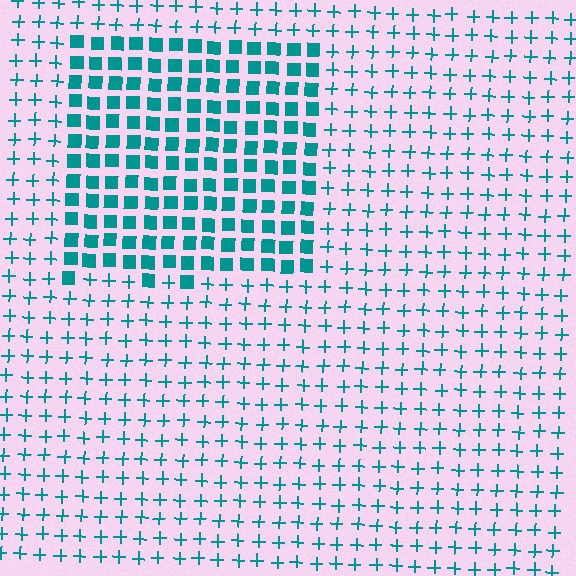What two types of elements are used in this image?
The image uses squares inside the rectangle region and plus signs outside it.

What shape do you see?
I see a rectangle.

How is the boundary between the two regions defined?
The boundary is defined by a change in element shape: squares inside vs. plus signs outside. All elements share the same color and spacing.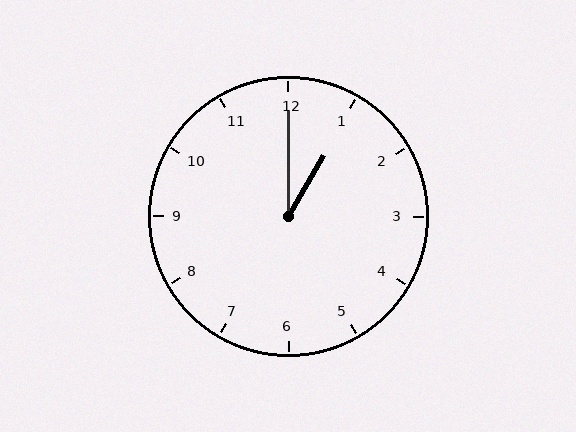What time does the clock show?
1:00.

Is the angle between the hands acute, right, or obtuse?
It is acute.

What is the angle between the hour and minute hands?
Approximately 30 degrees.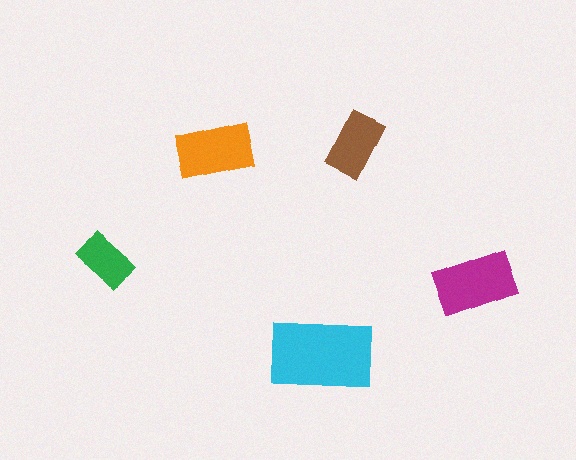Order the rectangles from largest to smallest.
the cyan one, the magenta one, the orange one, the brown one, the green one.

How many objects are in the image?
There are 5 objects in the image.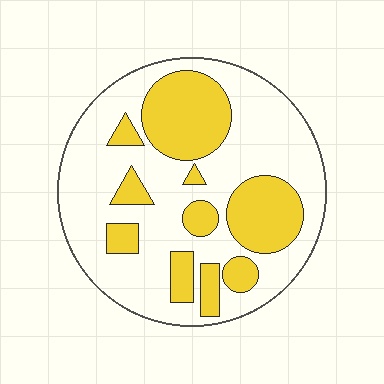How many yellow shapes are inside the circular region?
10.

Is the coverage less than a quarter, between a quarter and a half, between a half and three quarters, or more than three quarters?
Between a quarter and a half.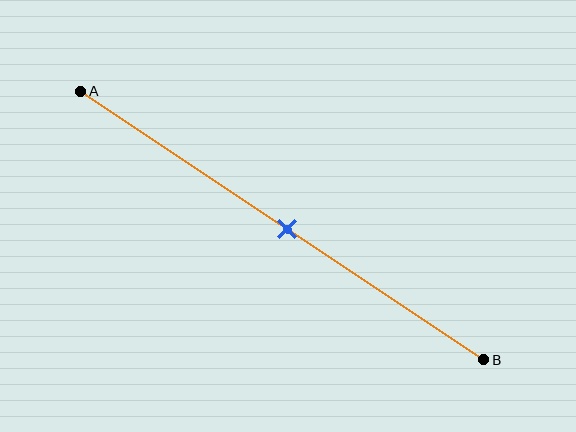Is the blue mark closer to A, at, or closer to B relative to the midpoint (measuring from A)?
The blue mark is approximately at the midpoint of segment AB.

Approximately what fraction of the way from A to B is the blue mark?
The blue mark is approximately 50% of the way from A to B.